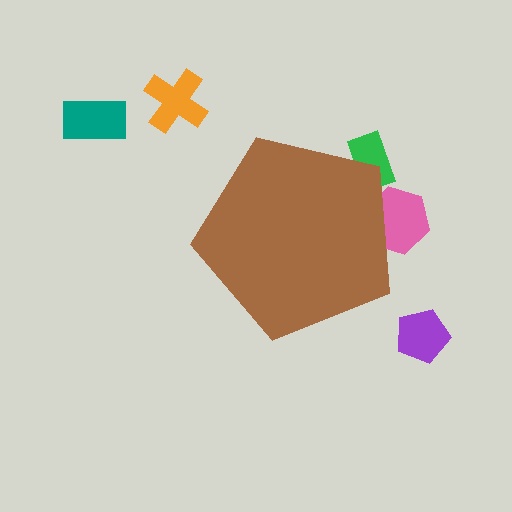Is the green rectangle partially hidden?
Yes, the green rectangle is partially hidden behind the brown pentagon.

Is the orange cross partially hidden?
No, the orange cross is fully visible.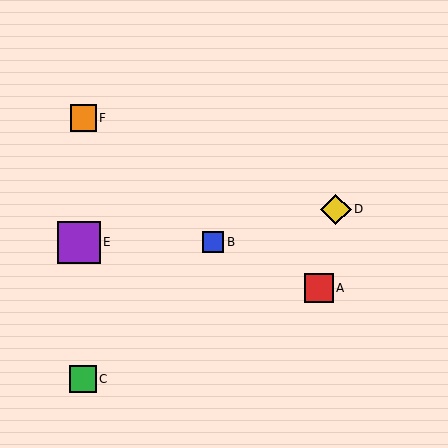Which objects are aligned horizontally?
Objects B, E are aligned horizontally.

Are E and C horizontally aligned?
No, E is at y≈242 and C is at y≈379.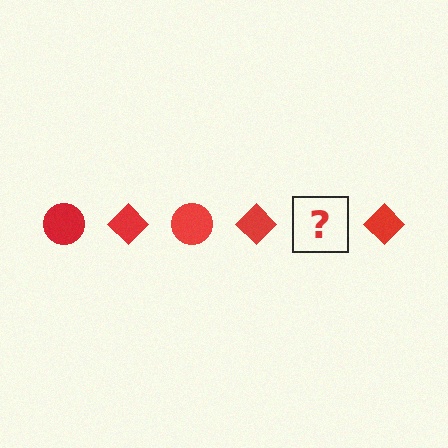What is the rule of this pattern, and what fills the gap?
The rule is that the pattern cycles through circle, diamond shapes in red. The gap should be filled with a red circle.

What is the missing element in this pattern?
The missing element is a red circle.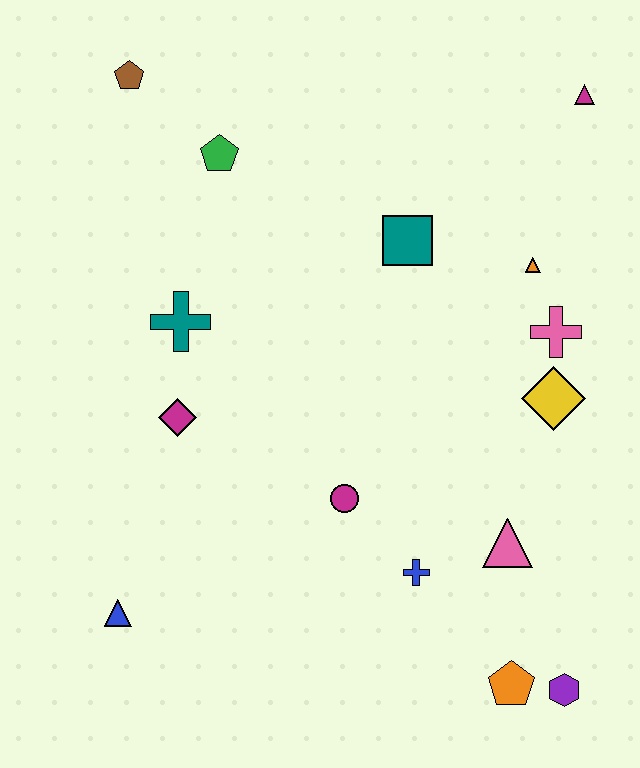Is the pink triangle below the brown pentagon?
Yes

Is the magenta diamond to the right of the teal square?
No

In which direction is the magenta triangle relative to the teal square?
The magenta triangle is to the right of the teal square.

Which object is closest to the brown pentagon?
The green pentagon is closest to the brown pentagon.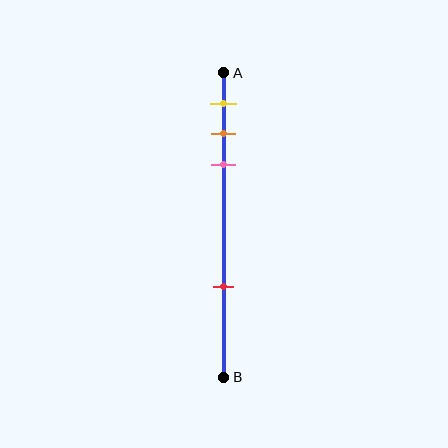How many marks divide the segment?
There are 4 marks dividing the segment.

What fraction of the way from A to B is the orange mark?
The orange mark is approximately 20% (0.2) of the way from A to B.